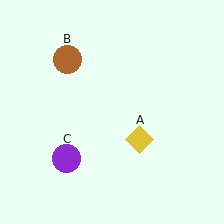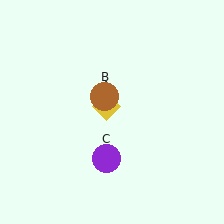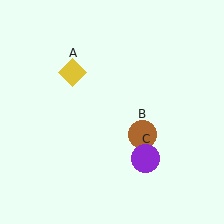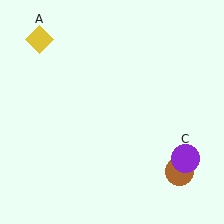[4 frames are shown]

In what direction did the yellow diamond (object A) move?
The yellow diamond (object A) moved up and to the left.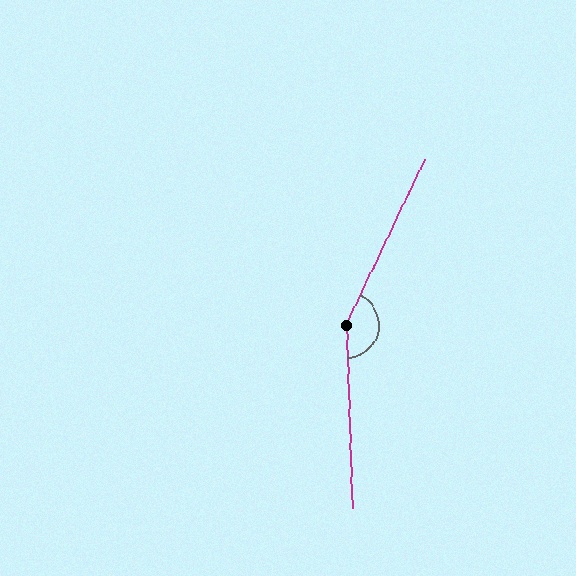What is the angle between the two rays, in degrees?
Approximately 153 degrees.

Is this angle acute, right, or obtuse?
It is obtuse.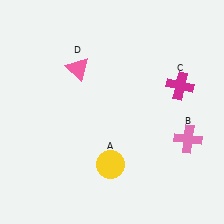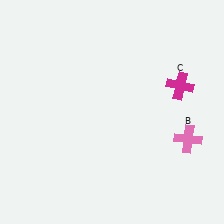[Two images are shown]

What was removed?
The pink triangle (D), the yellow circle (A) were removed in Image 2.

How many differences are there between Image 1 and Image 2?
There are 2 differences between the two images.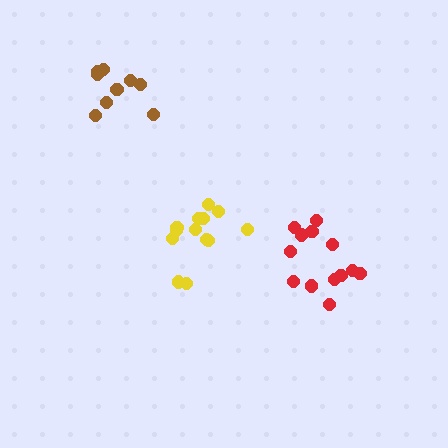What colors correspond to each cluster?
The clusters are colored: yellow, brown, red.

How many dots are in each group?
Group 1: 13 dots, Group 2: 10 dots, Group 3: 13 dots (36 total).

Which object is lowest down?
The red cluster is bottommost.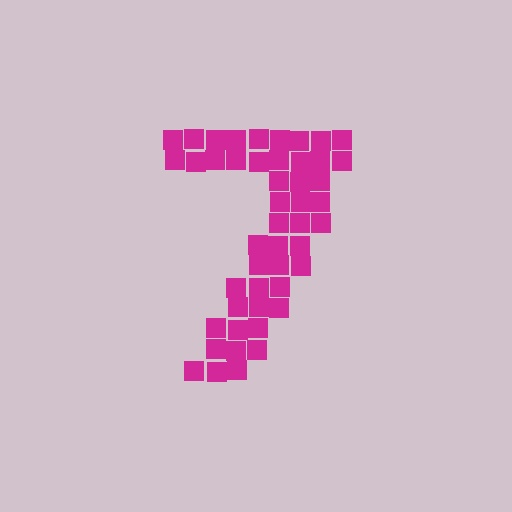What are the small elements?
The small elements are squares.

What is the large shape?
The large shape is the digit 7.